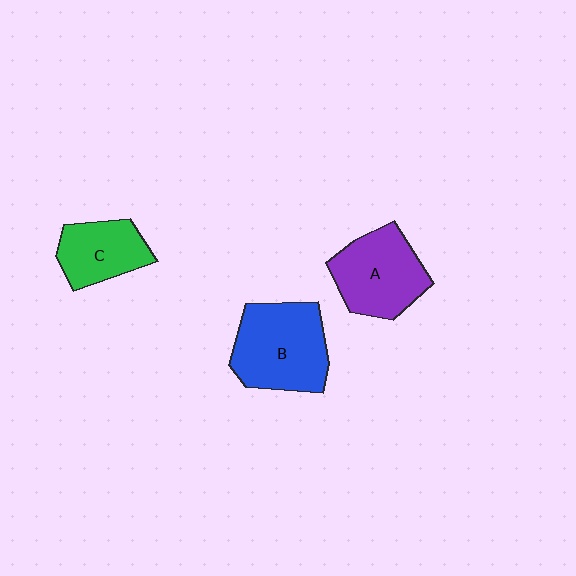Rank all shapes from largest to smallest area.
From largest to smallest: B (blue), A (purple), C (green).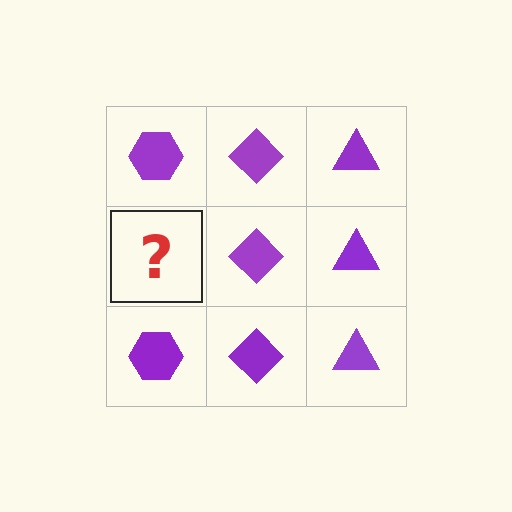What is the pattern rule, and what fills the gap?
The rule is that each column has a consistent shape. The gap should be filled with a purple hexagon.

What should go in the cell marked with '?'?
The missing cell should contain a purple hexagon.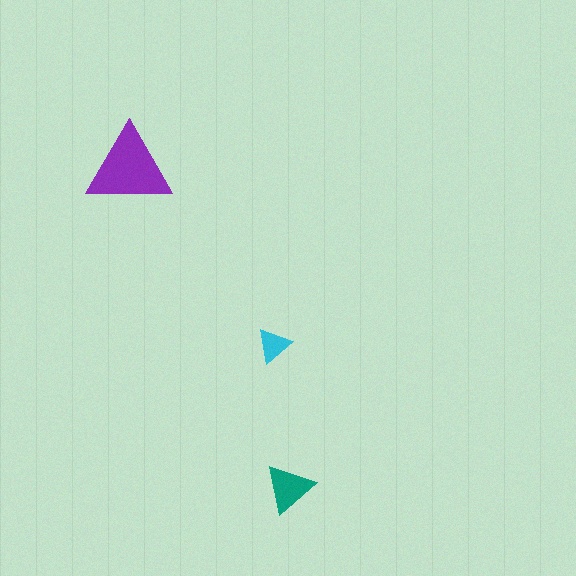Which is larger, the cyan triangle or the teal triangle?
The teal one.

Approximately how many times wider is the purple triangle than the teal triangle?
About 1.5 times wider.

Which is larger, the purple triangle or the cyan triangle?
The purple one.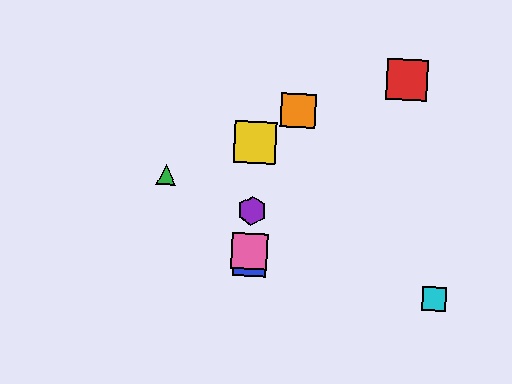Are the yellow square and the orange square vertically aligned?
No, the yellow square is at x≈255 and the orange square is at x≈298.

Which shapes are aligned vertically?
The blue square, the yellow square, the purple hexagon, the pink square are aligned vertically.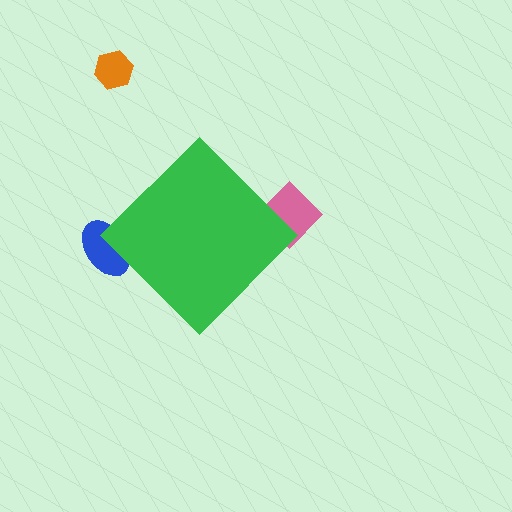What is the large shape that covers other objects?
A green diamond.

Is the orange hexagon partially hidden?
No, the orange hexagon is fully visible.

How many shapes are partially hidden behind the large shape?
2 shapes are partially hidden.